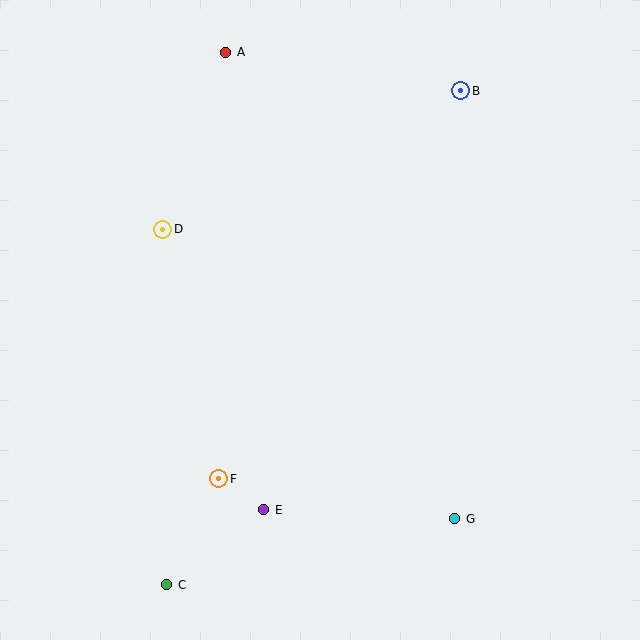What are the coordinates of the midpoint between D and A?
The midpoint between D and A is at (194, 141).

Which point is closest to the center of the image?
Point D at (163, 229) is closest to the center.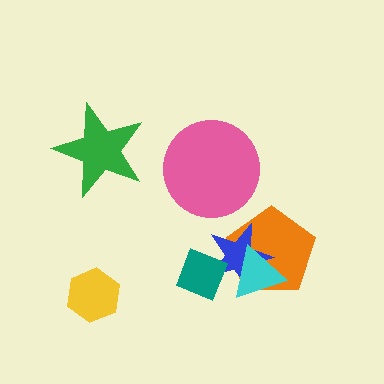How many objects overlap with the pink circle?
0 objects overlap with the pink circle.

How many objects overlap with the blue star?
3 objects overlap with the blue star.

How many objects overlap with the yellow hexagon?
0 objects overlap with the yellow hexagon.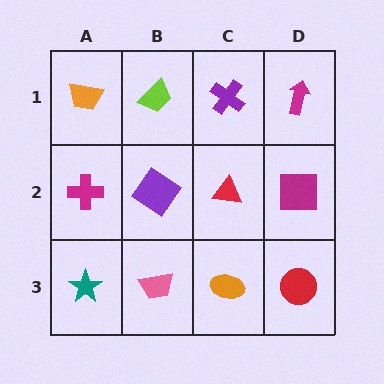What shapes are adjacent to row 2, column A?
An orange trapezoid (row 1, column A), a teal star (row 3, column A), a purple diamond (row 2, column B).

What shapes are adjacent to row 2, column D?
A magenta arrow (row 1, column D), a red circle (row 3, column D), a red triangle (row 2, column C).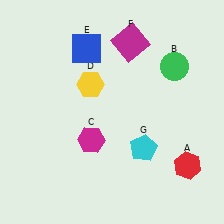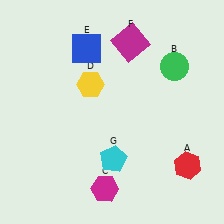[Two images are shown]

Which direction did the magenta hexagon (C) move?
The magenta hexagon (C) moved down.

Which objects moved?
The objects that moved are: the magenta hexagon (C), the cyan pentagon (G).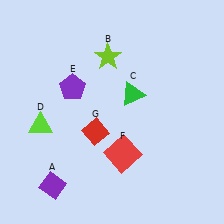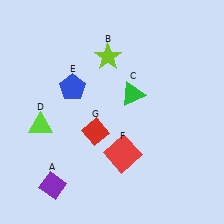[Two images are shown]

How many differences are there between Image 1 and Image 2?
There is 1 difference between the two images.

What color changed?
The pentagon (E) changed from purple in Image 1 to blue in Image 2.